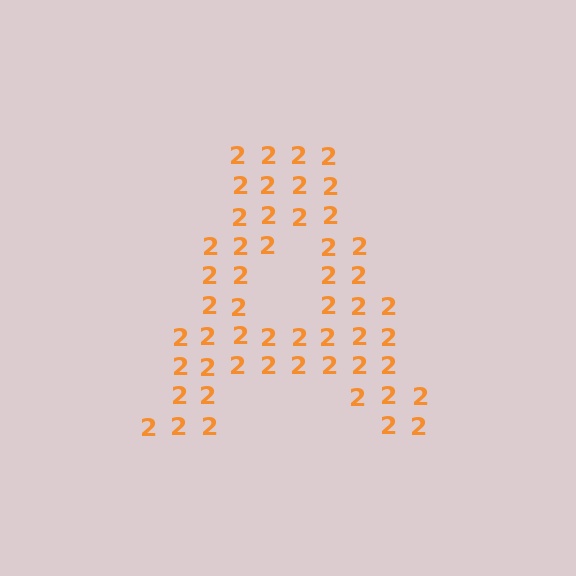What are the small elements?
The small elements are digit 2's.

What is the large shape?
The large shape is the letter A.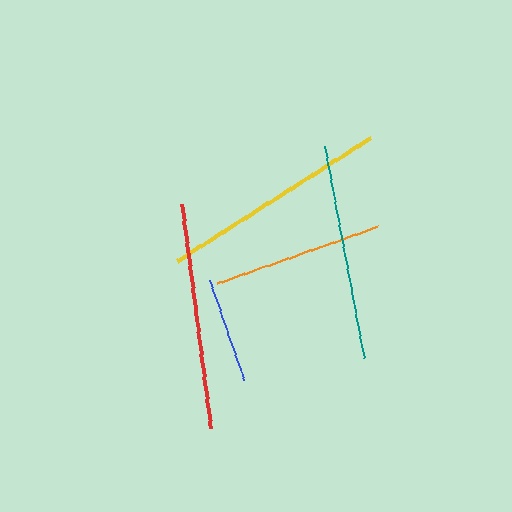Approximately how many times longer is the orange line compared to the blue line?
The orange line is approximately 1.6 times the length of the blue line.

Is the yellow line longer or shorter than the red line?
The yellow line is longer than the red line.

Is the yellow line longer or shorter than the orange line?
The yellow line is longer than the orange line.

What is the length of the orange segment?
The orange segment is approximately 171 pixels long.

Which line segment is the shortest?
The blue line is the shortest at approximately 105 pixels.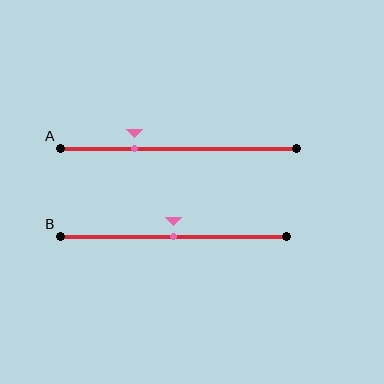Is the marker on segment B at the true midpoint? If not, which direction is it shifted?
Yes, the marker on segment B is at the true midpoint.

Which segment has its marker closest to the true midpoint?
Segment B has its marker closest to the true midpoint.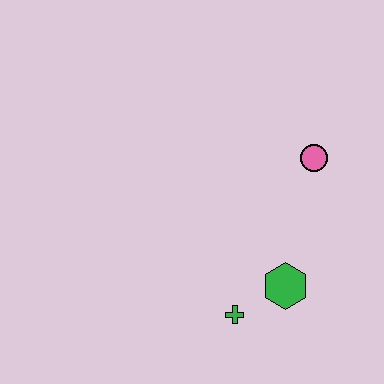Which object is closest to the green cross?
The green hexagon is closest to the green cross.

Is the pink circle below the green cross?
No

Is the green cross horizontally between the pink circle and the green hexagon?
No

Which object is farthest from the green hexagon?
The pink circle is farthest from the green hexagon.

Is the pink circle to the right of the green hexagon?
Yes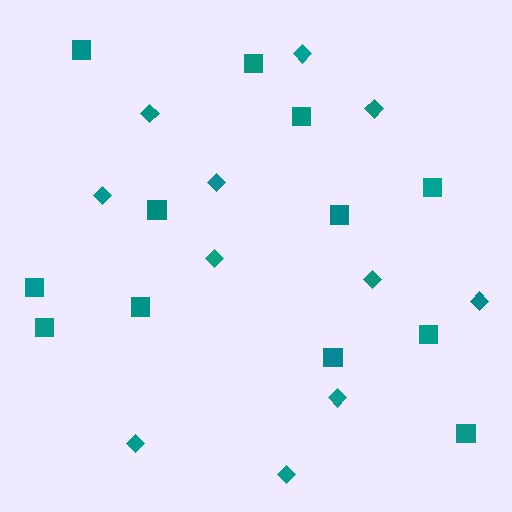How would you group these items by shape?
There are 2 groups: one group of diamonds (11) and one group of squares (12).